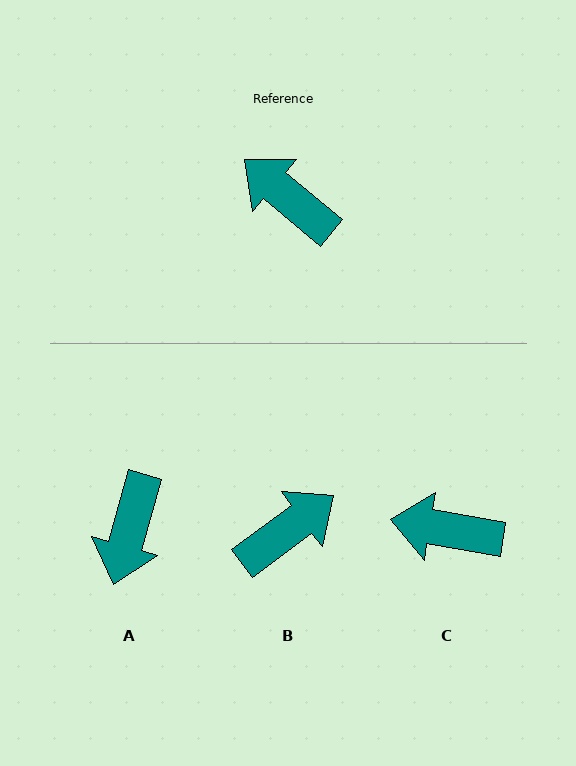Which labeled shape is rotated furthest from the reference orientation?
A, about 114 degrees away.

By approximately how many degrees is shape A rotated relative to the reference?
Approximately 114 degrees counter-clockwise.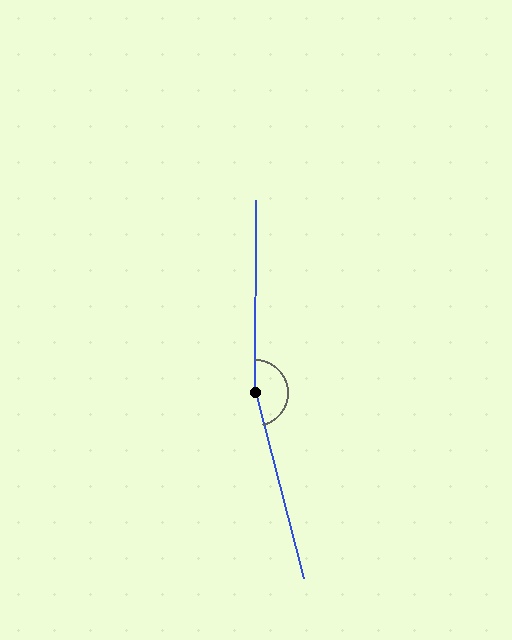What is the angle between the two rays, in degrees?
Approximately 165 degrees.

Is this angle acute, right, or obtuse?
It is obtuse.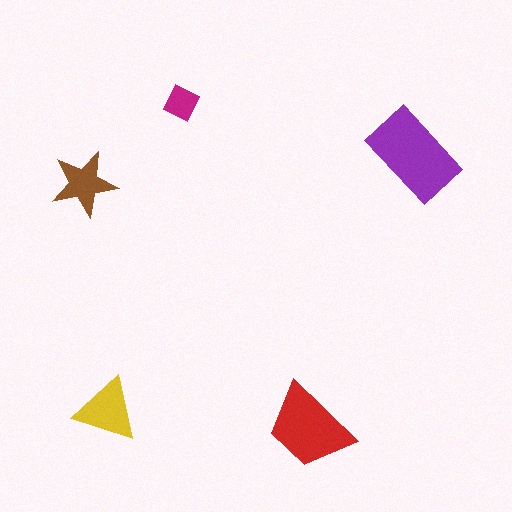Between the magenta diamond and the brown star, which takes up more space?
The brown star.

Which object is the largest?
The purple rectangle.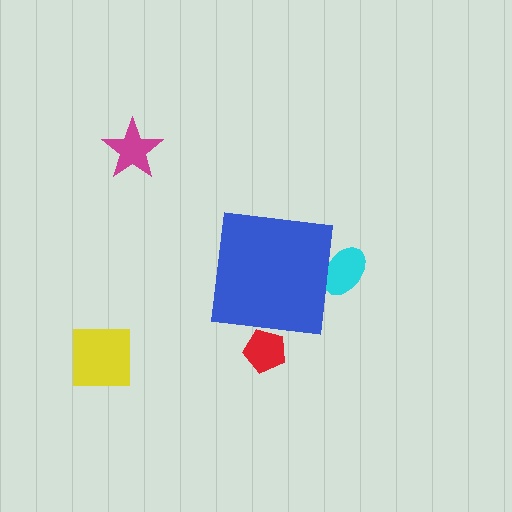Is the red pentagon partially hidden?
Yes, the red pentagon is partially hidden behind the blue square.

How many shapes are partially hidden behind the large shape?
2 shapes are partially hidden.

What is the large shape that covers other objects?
A blue square.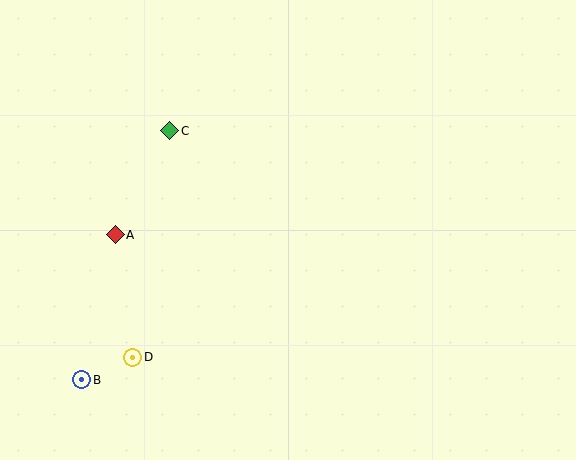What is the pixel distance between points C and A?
The distance between C and A is 117 pixels.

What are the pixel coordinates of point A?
Point A is at (115, 235).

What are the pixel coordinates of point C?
Point C is at (170, 131).